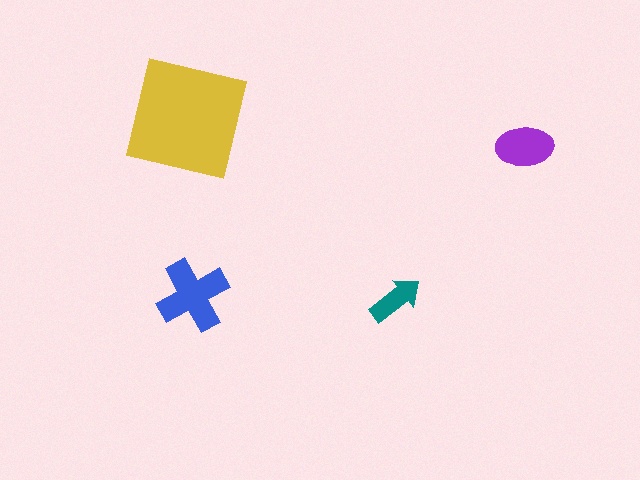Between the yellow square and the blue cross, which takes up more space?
The yellow square.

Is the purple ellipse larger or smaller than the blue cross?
Smaller.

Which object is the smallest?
The teal arrow.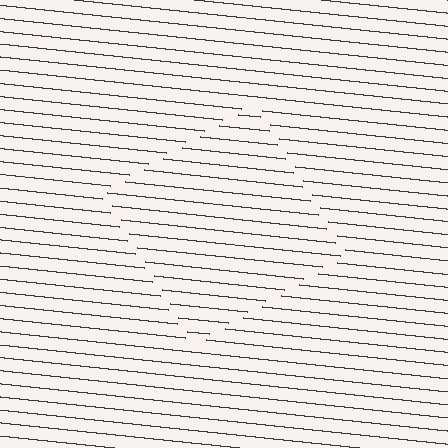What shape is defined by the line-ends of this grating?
An illusory square. The interior of the shape contains the same grating, shifted by half a period — the contour is defined by the phase discontinuity where line-ends from the inner and outer gratings abut.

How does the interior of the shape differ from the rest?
The interior of the shape contains the same grating, shifted by half a period — the contour is defined by the phase discontinuity where line-ends from the inner and outer gratings abut.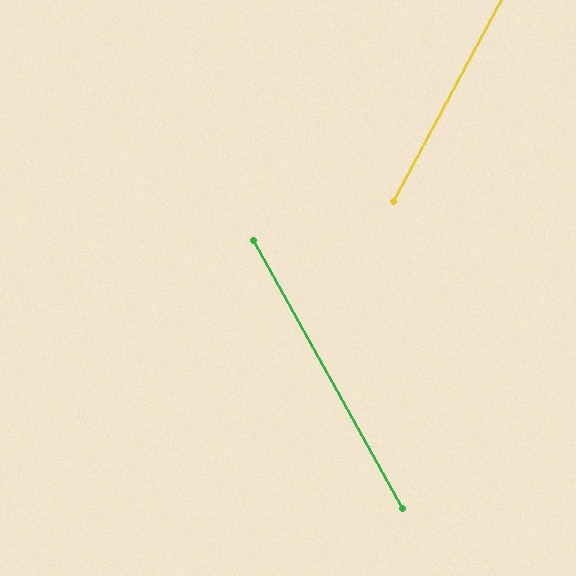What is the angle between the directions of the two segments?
Approximately 57 degrees.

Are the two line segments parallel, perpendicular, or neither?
Neither parallel nor perpendicular — they differ by about 57°.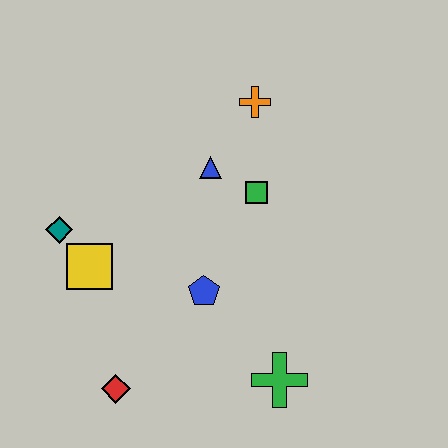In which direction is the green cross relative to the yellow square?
The green cross is to the right of the yellow square.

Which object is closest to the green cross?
The blue pentagon is closest to the green cross.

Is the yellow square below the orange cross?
Yes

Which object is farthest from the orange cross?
The red diamond is farthest from the orange cross.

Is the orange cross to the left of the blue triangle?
No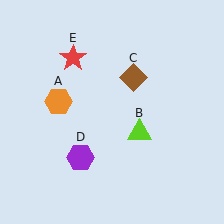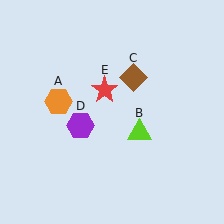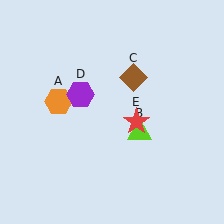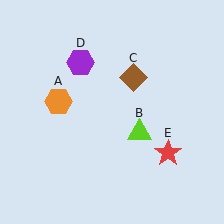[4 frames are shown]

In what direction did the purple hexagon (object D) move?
The purple hexagon (object D) moved up.